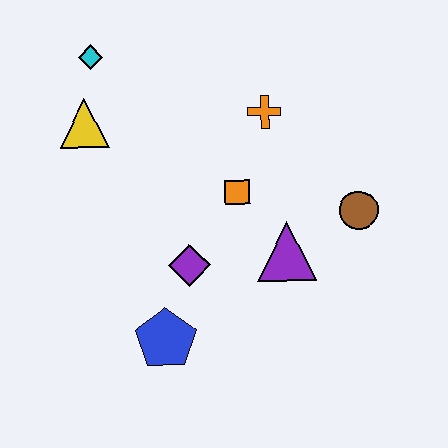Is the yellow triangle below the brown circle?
No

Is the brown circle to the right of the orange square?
Yes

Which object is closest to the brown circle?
The purple triangle is closest to the brown circle.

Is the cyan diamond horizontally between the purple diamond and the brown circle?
No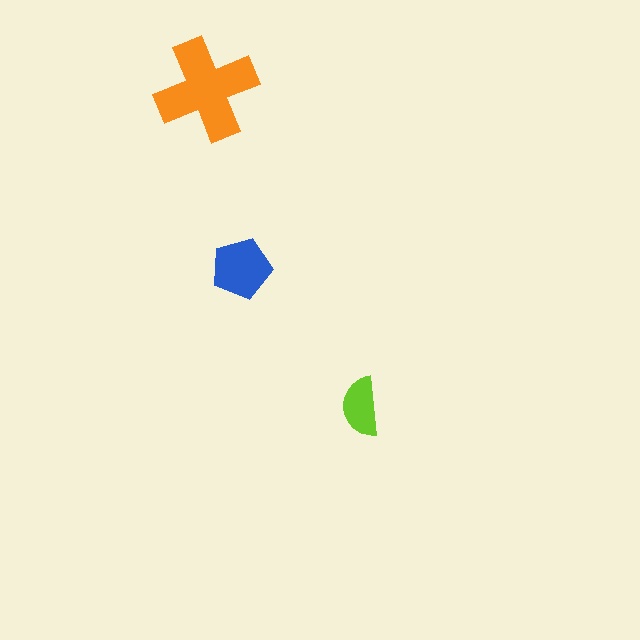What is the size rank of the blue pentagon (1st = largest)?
2nd.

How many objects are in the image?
There are 3 objects in the image.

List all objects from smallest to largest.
The lime semicircle, the blue pentagon, the orange cross.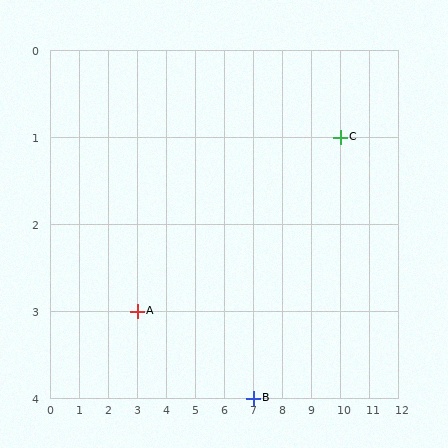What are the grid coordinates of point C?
Point C is at grid coordinates (10, 1).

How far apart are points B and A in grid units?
Points B and A are 4 columns and 1 row apart (about 4.1 grid units diagonally).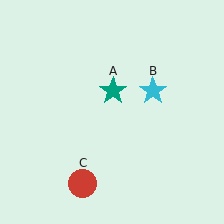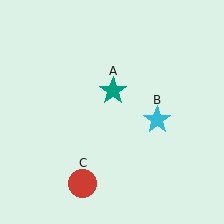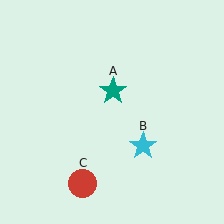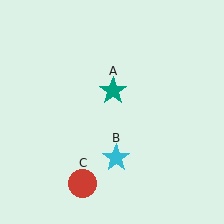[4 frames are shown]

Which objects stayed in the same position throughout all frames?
Teal star (object A) and red circle (object C) remained stationary.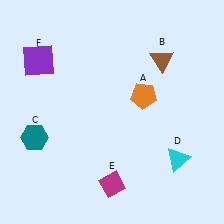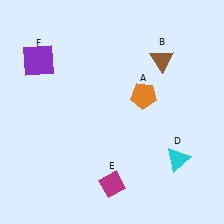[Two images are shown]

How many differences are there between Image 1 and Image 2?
There is 1 difference between the two images.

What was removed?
The teal hexagon (C) was removed in Image 2.